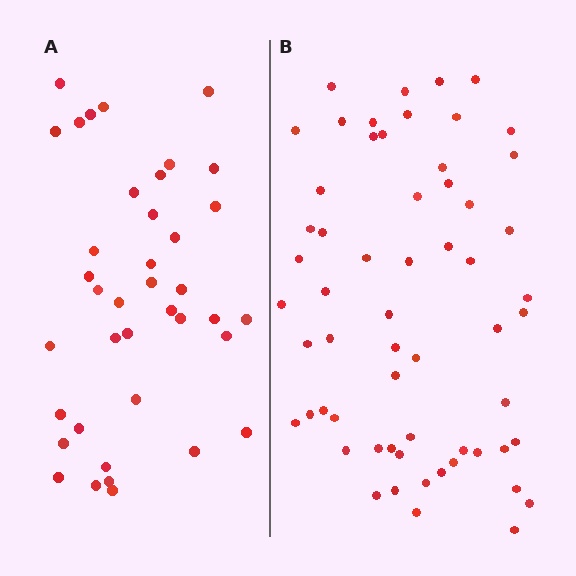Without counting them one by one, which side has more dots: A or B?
Region B (the right region) has more dots.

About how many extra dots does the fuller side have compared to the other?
Region B has approximately 20 more dots than region A.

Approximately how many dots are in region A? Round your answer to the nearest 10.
About 40 dots. (The exact count is 39, which rounds to 40.)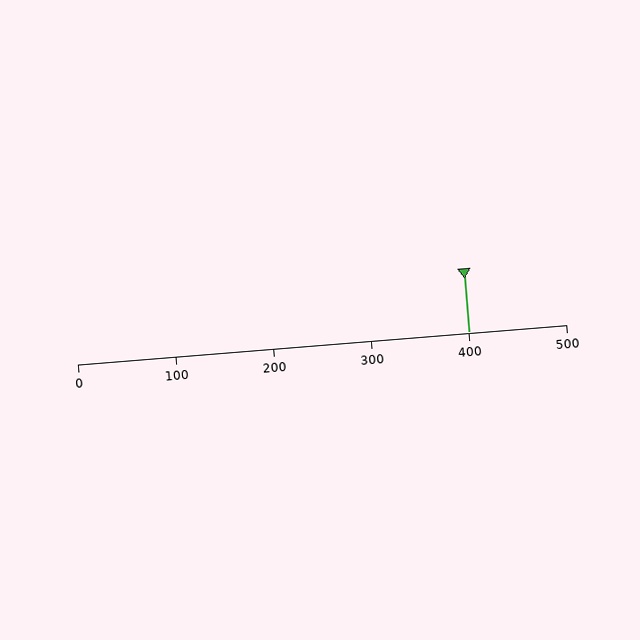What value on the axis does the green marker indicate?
The marker indicates approximately 400.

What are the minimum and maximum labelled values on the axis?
The axis runs from 0 to 500.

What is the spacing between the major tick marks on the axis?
The major ticks are spaced 100 apart.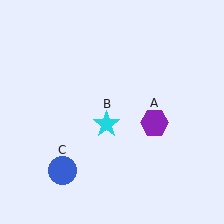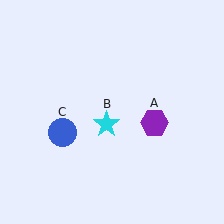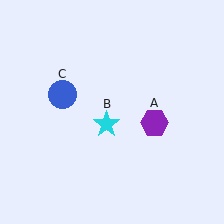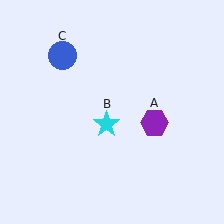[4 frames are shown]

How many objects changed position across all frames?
1 object changed position: blue circle (object C).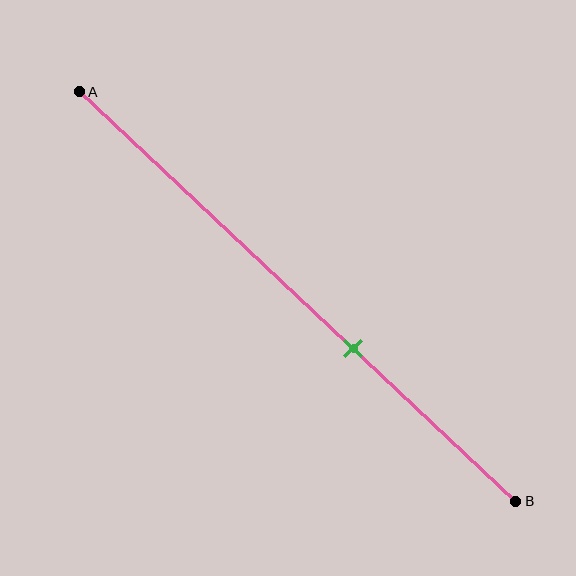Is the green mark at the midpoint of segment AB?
No, the mark is at about 65% from A, not at the 50% midpoint.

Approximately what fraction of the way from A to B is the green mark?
The green mark is approximately 65% of the way from A to B.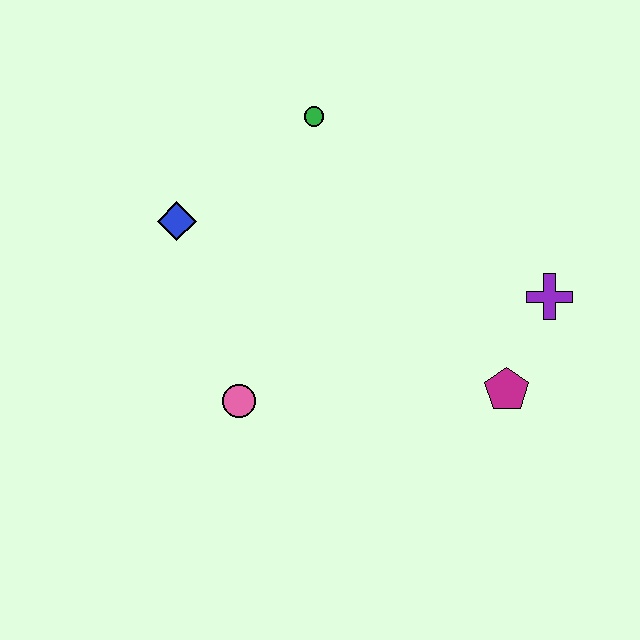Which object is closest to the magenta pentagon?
The purple cross is closest to the magenta pentagon.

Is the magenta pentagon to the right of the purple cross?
No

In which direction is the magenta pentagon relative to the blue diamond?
The magenta pentagon is to the right of the blue diamond.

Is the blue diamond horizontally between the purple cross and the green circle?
No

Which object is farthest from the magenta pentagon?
The blue diamond is farthest from the magenta pentagon.